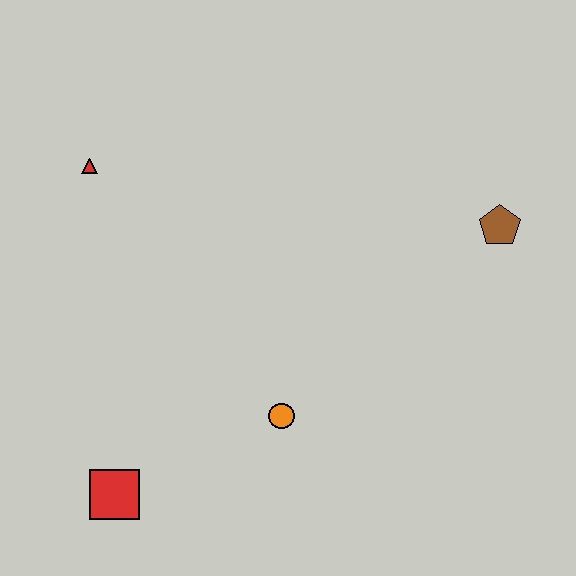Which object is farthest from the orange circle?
The red triangle is farthest from the orange circle.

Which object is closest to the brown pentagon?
The orange circle is closest to the brown pentagon.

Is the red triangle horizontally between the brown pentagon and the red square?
No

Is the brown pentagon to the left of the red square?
No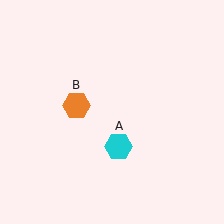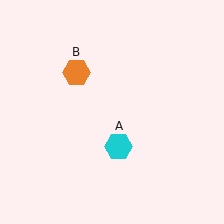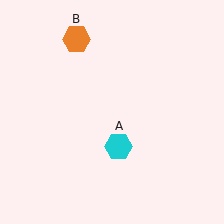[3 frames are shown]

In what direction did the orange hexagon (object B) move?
The orange hexagon (object B) moved up.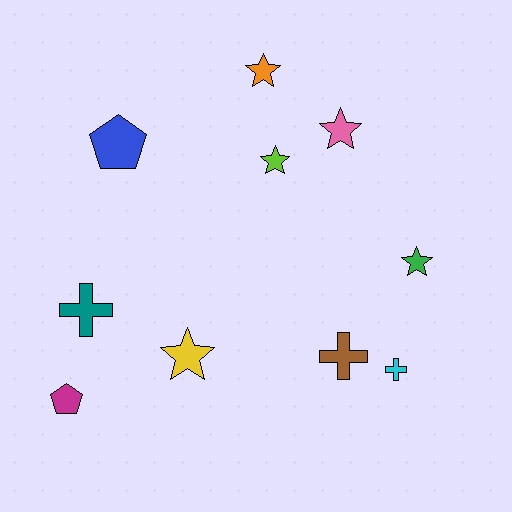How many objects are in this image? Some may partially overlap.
There are 10 objects.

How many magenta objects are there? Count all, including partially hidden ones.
There is 1 magenta object.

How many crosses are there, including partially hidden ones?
There are 3 crosses.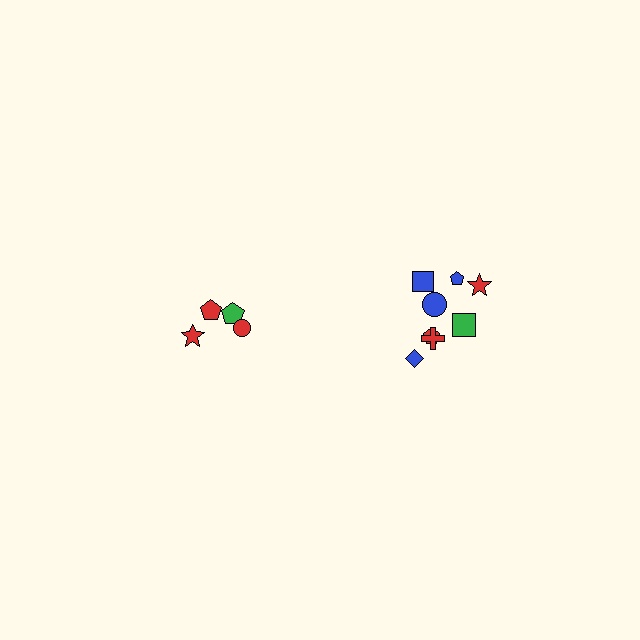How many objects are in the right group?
There are 8 objects.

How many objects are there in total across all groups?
There are 12 objects.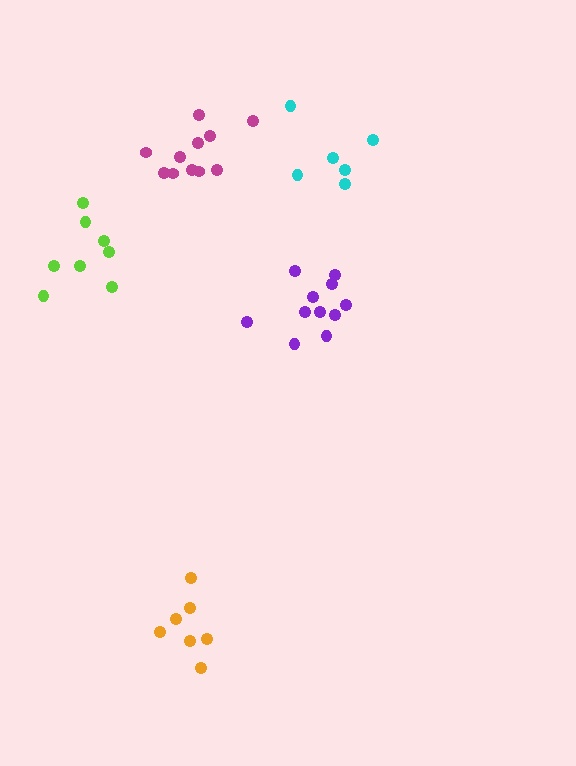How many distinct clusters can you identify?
There are 5 distinct clusters.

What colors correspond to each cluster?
The clusters are colored: magenta, purple, cyan, orange, lime.